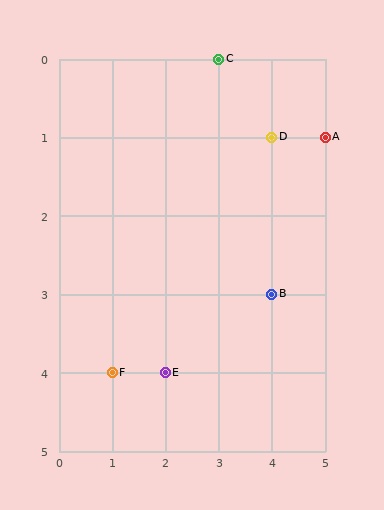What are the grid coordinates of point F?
Point F is at grid coordinates (1, 4).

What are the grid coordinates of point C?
Point C is at grid coordinates (3, 0).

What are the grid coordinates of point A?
Point A is at grid coordinates (5, 1).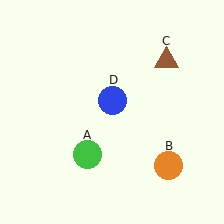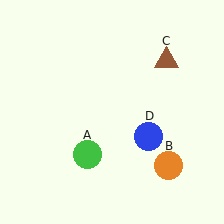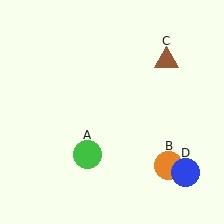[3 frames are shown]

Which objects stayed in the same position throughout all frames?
Green circle (object A) and orange circle (object B) and brown triangle (object C) remained stationary.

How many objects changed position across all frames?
1 object changed position: blue circle (object D).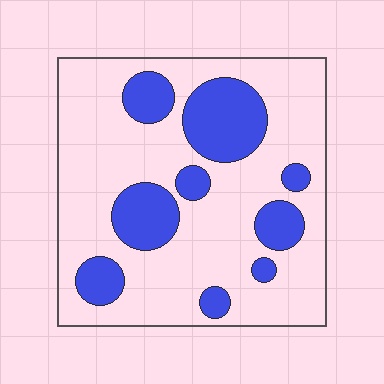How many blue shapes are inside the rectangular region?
9.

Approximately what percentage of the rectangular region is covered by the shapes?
Approximately 25%.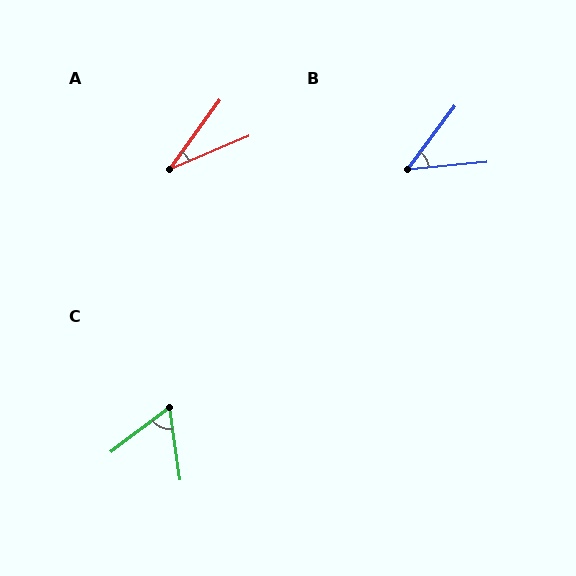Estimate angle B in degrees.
Approximately 47 degrees.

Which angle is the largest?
C, at approximately 61 degrees.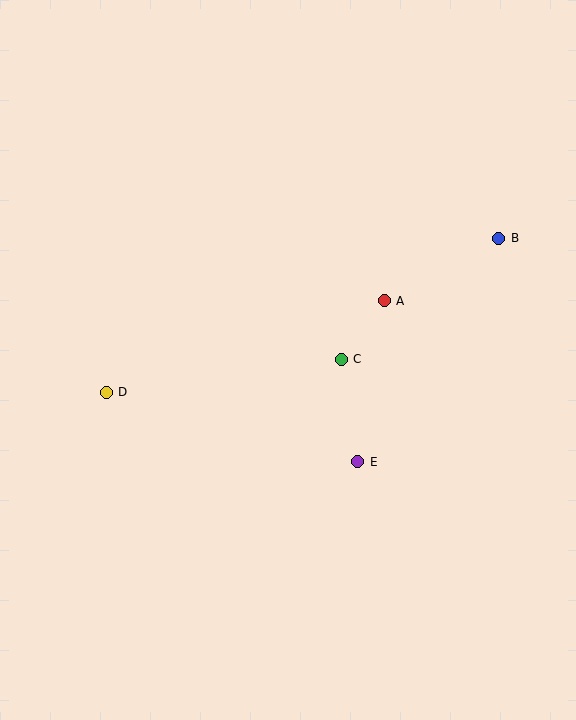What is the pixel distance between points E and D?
The distance between E and D is 261 pixels.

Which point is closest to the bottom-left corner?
Point D is closest to the bottom-left corner.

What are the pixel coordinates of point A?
Point A is at (384, 301).